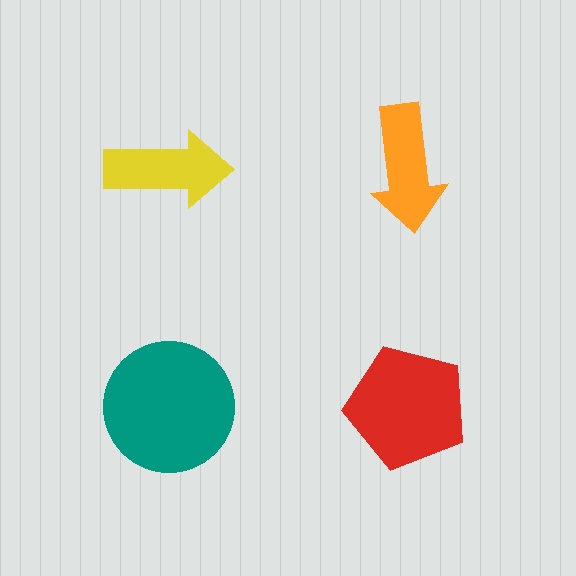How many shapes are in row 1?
2 shapes.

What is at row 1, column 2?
An orange arrow.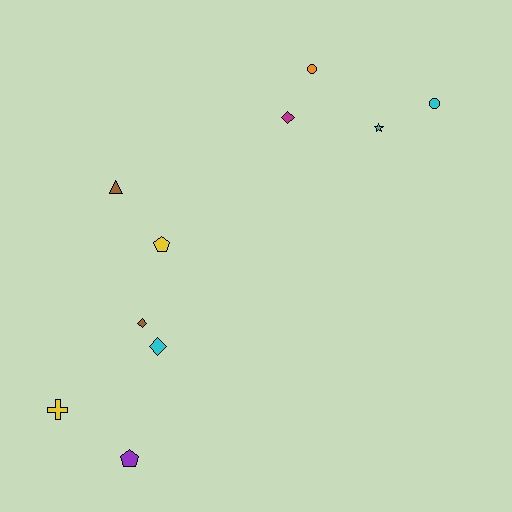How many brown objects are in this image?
There are 2 brown objects.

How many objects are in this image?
There are 10 objects.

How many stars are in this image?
There is 1 star.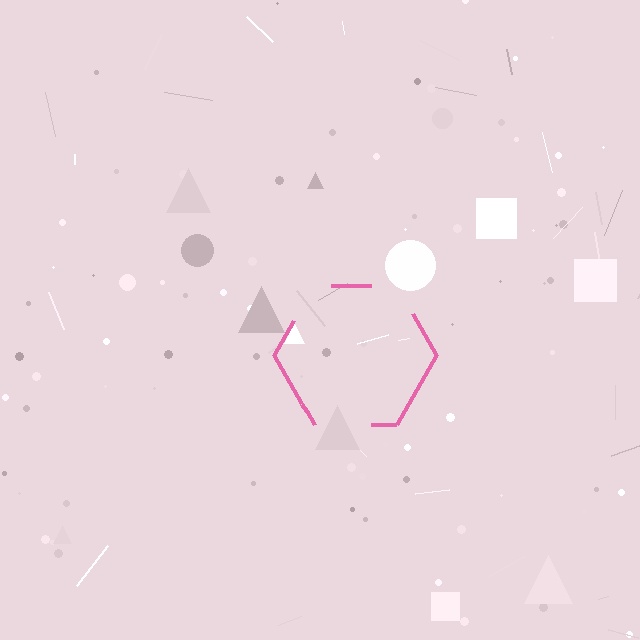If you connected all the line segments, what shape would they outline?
They would outline a hexagon.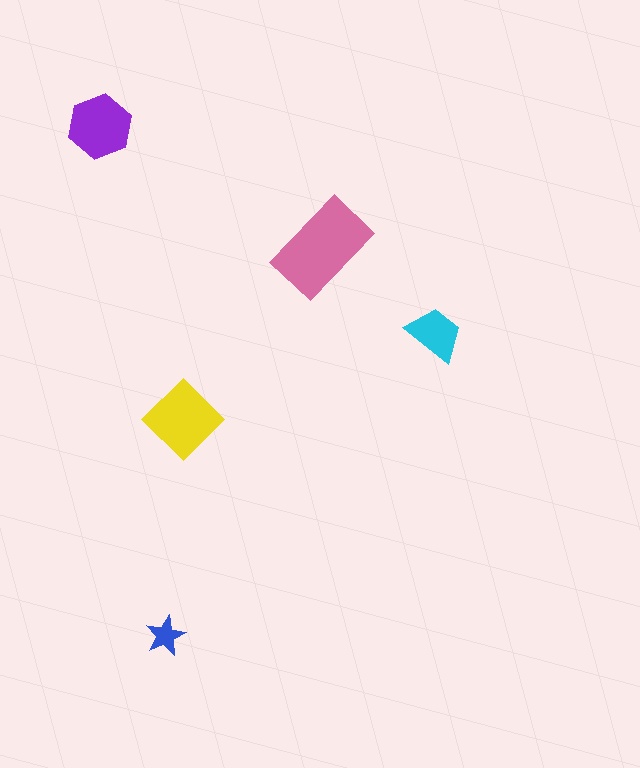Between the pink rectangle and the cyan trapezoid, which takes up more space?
The pink rectangle.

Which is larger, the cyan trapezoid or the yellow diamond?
The yellow diamond.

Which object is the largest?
The pink rectangle.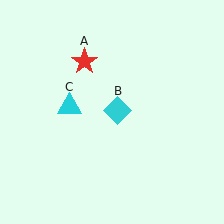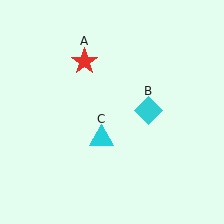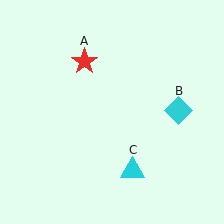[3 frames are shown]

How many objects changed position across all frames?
2 objects changed position: cyan diamond (object B), cyan triangle (object C).